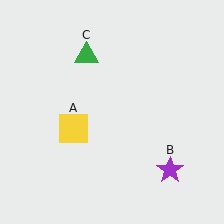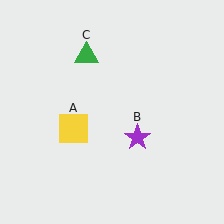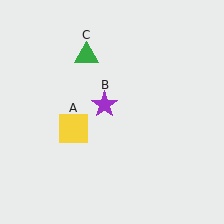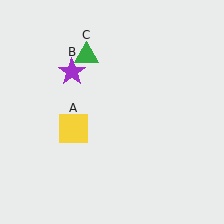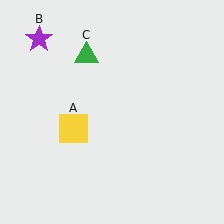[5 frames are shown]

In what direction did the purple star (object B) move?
The purple star (object B) moved up and to the left.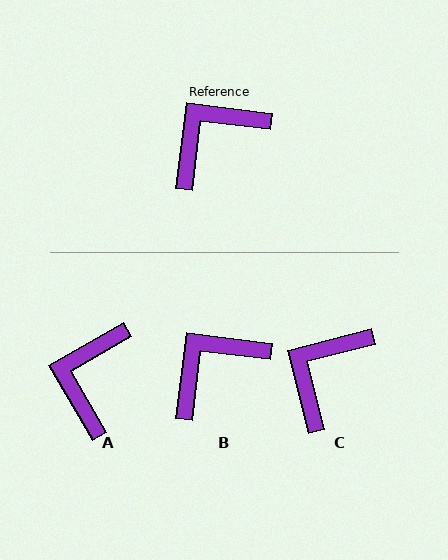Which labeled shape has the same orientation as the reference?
B.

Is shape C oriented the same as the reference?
No, it is off by about 22 degrees.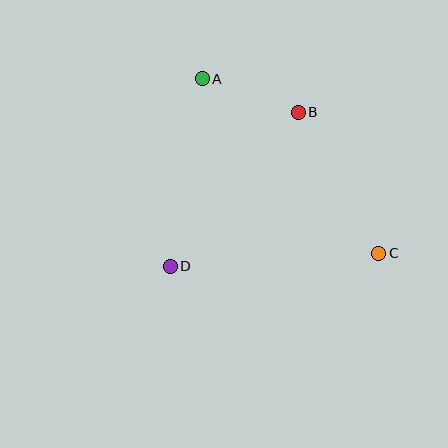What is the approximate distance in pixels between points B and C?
The distance between B and C is approximately 162 pixels.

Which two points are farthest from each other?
Points A and C are farthest from each other.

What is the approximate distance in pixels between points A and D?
The distance between A and D is approximately 190 pixels.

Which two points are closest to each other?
Points A and B are closest to each other.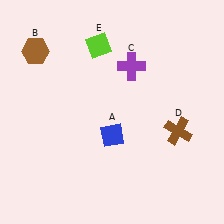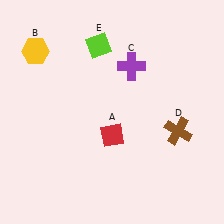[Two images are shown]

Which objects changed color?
A changed from blue to red. B changed from brown to yellow.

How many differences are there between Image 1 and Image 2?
There are 2 differences between the two images.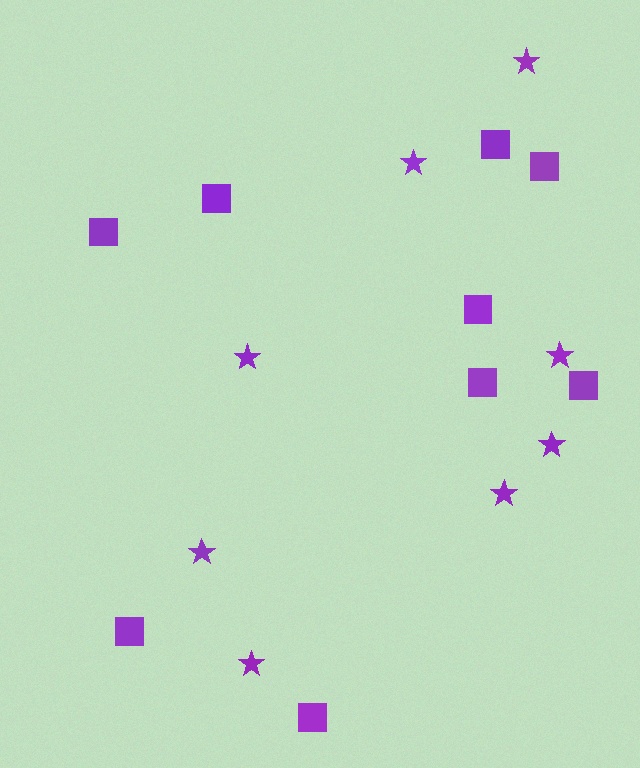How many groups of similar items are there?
There are 2 groups: one group of stars (8) and one group of squares (9).